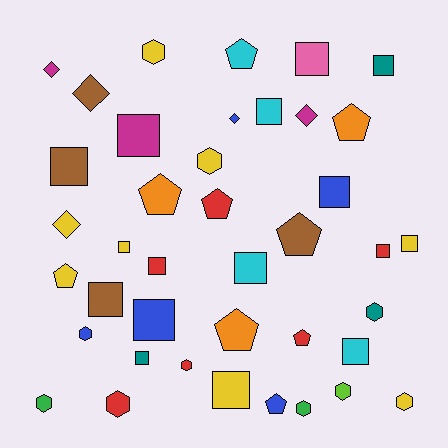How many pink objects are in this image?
There is 1 pink object.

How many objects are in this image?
There are 40 objects.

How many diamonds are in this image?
There are 5 diamonds.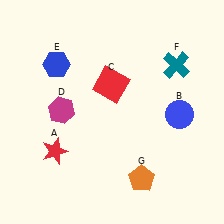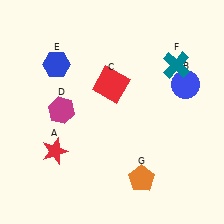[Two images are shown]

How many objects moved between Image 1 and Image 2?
1 object moved between the two images.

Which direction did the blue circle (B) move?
The blue circle (B) moved up.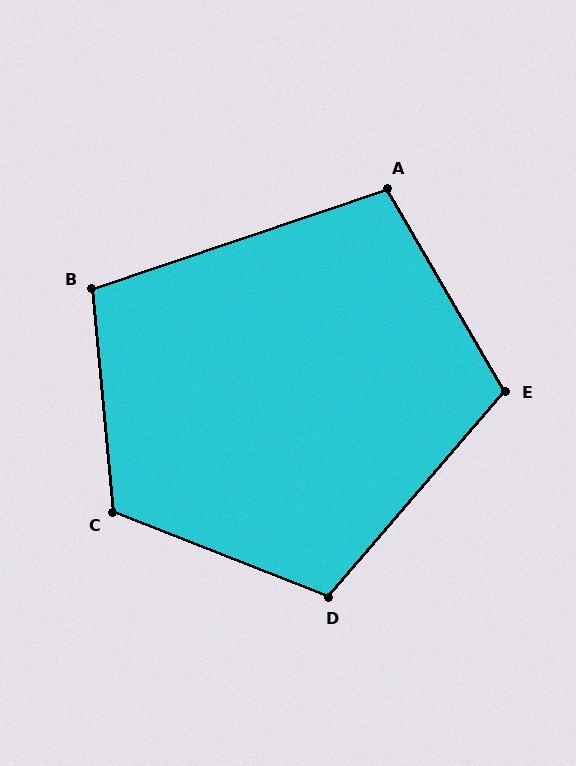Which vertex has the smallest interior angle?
A, at approximately 102 degrees.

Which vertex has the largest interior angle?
C, at approximately 117 degrees.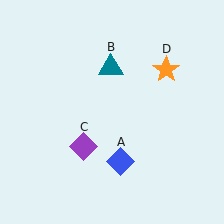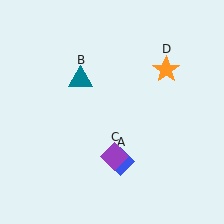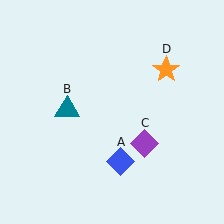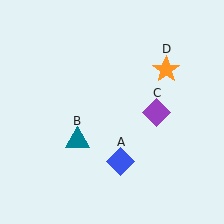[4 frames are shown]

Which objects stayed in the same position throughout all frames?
Blue diamond (object A) and orange star (object D) remained stationary.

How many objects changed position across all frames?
2 objects changed position: teal triangle (object B), purple diamond (object C).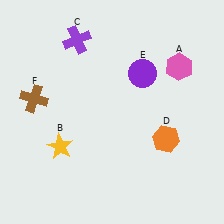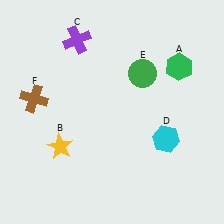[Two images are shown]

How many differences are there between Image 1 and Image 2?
There are 3 differences between the two images.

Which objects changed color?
A changed from pink to green. D changed from orange to cyan. E changed from purple to green.